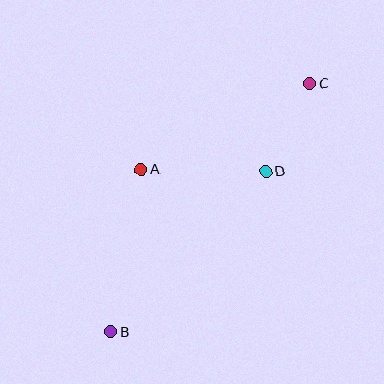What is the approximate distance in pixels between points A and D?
The distance between A and D is approximately 124 pixels.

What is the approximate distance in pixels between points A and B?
The distance between A and B is approximately 165 pixels.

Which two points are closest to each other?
Points C and D are closest to each other.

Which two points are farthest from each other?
Points B and C are farthest from each other.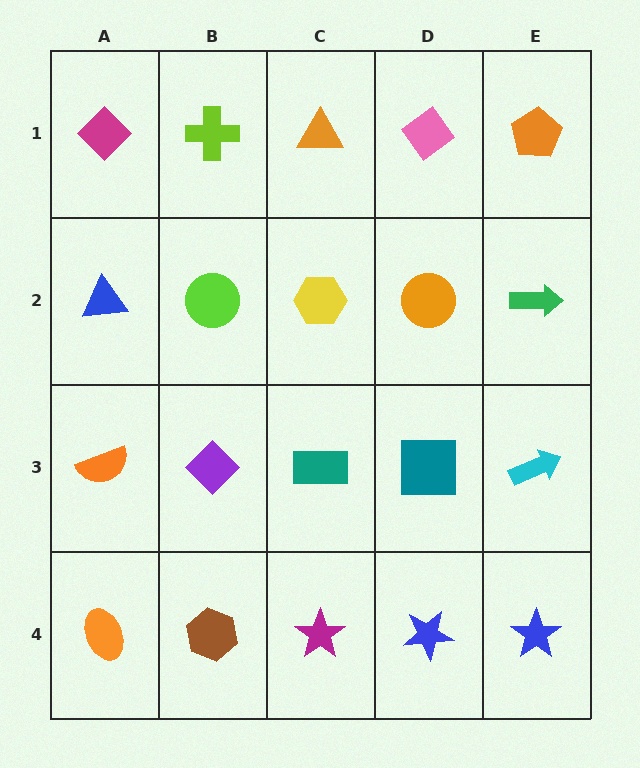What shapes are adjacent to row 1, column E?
A green arrow (row 2, column E), a pink diamond (row 1, column D).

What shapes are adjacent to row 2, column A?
A magenta diamond (row 1, column A), an orange semicircle (row 3, column A), a lime circle (row 2, column B).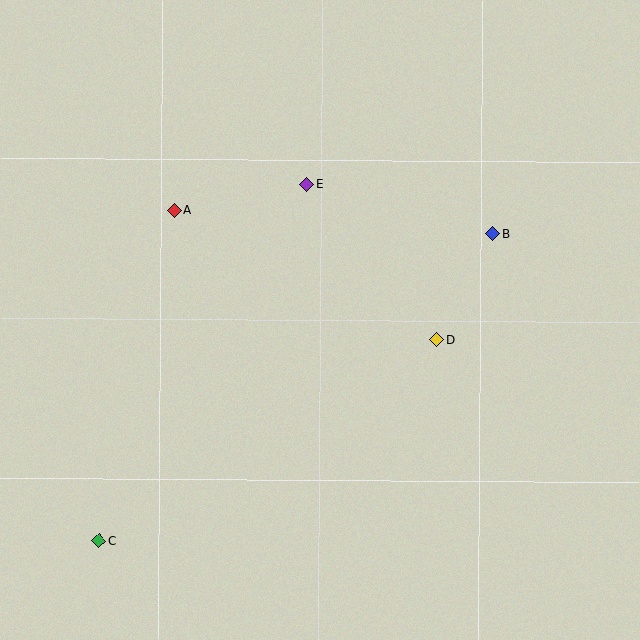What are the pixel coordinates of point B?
Point B is at (492, 234).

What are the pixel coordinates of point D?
Point D is at (437, 340).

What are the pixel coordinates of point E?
Point E is at (307, 184).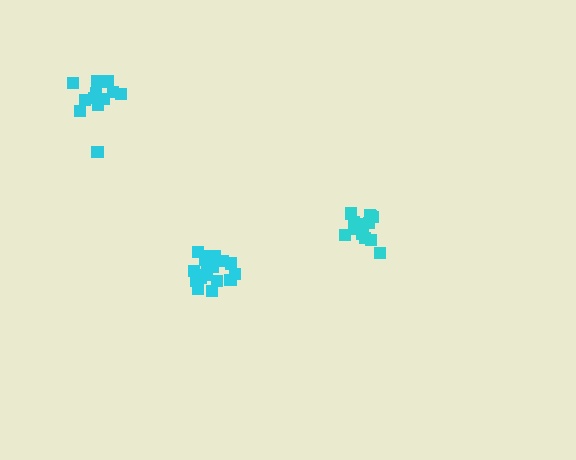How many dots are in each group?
Group 1: 19 dots, Group 2: 13 dots, Group 3: 14 dots (46 total).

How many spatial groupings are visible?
There are 3 spatial groupings.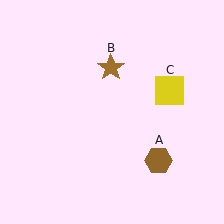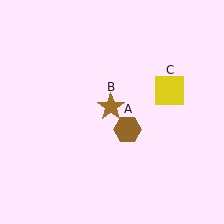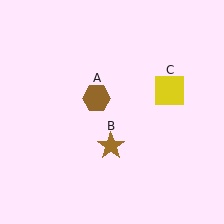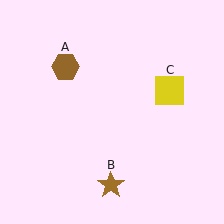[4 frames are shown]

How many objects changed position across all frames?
2 objects changed position: brown hexagon (object A), brown star (object B).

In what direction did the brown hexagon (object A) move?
The brown hexagon (object A) moved up and to the left.